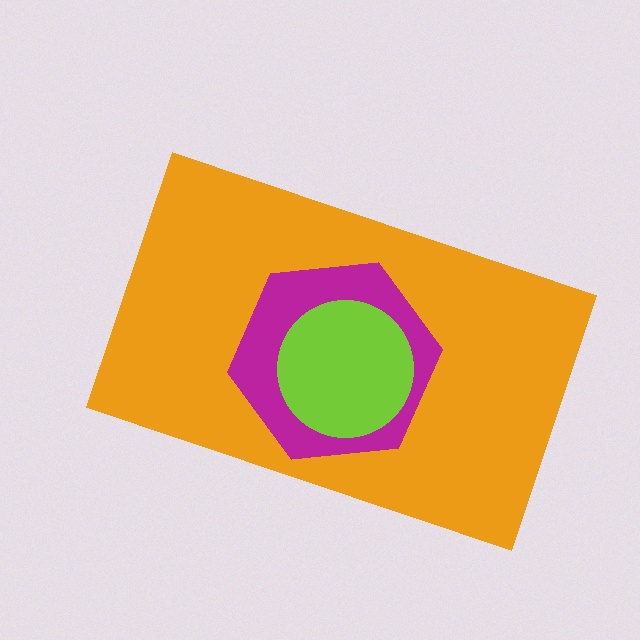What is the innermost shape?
The lime circle.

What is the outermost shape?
The orange rectangle.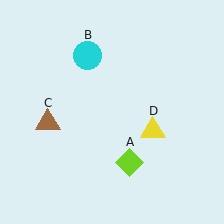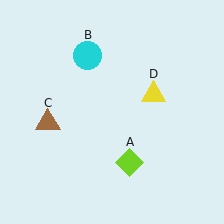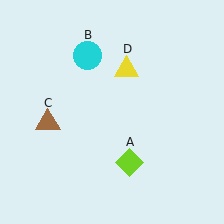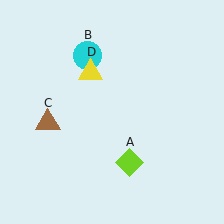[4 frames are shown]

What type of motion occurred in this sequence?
The yellow triangle (object D) rotated counterclockwise around the center of the scene.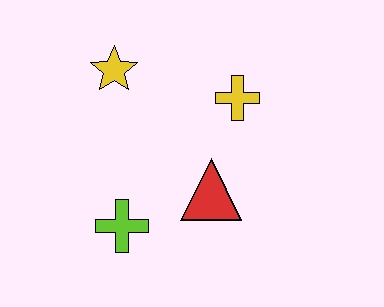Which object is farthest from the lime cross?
The yellow cross is farthest from the lime cross.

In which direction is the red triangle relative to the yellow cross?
The red triangle is below the yellow cross.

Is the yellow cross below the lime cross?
No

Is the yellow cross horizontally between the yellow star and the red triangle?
No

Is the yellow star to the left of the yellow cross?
Yes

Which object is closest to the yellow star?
The yellow cross is closest to the yellow star.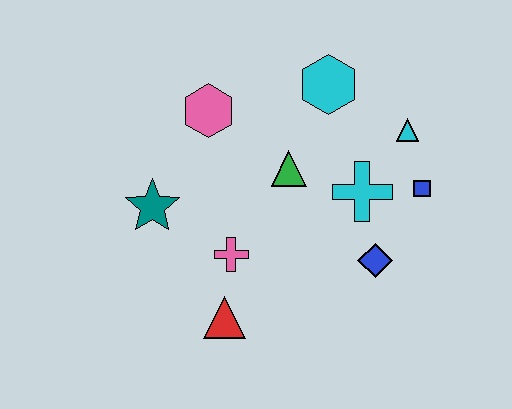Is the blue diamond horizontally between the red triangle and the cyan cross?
No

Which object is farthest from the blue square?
The teal star is farthest from the blue square.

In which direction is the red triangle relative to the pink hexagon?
The red triangle is below the pink hexagon.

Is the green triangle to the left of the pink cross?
No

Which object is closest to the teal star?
The pink cross is closest to the teal star.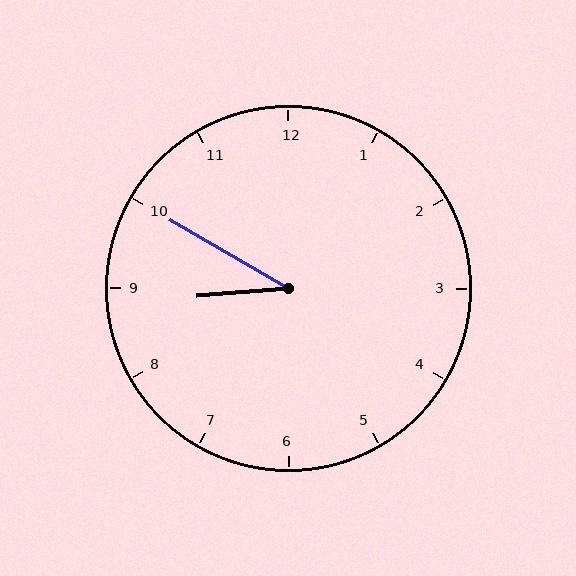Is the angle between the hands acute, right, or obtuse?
It is acute.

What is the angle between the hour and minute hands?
Approximately 35 degrees.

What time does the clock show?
8:50.